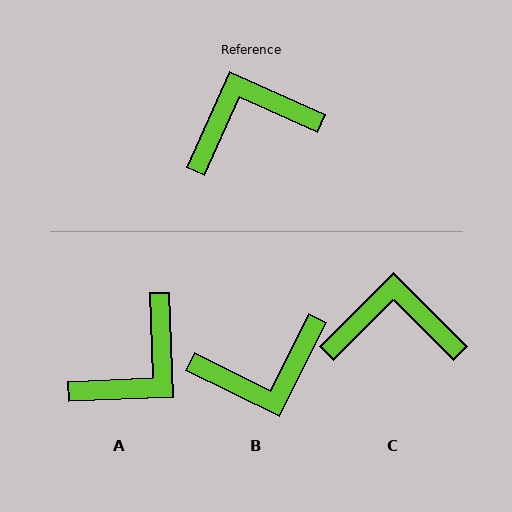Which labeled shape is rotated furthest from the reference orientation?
B, about 178 degrees away.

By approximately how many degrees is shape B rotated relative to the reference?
Approximately 178 degrees counter-clockwise.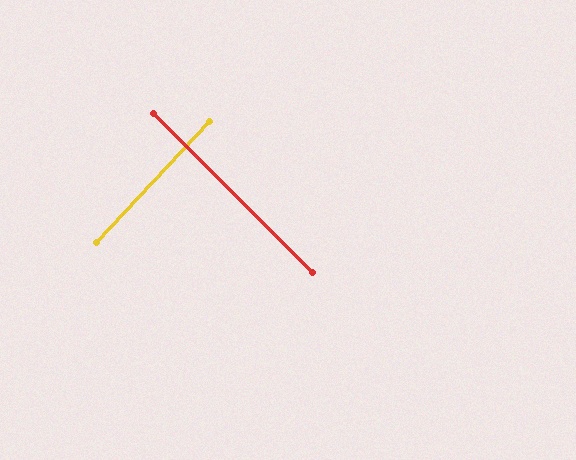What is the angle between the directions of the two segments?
Approximately 88 degrees.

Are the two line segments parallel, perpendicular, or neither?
Perpendicular — they meet at approximately 88°.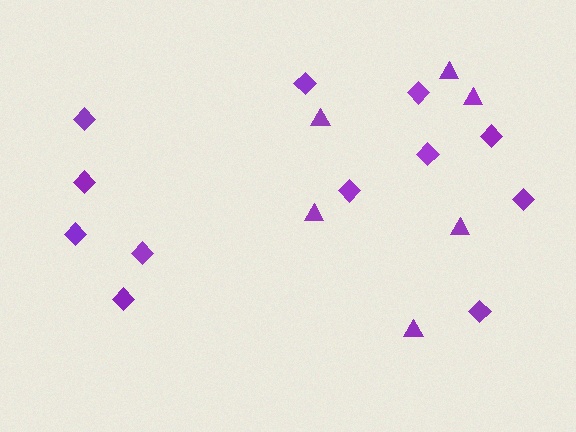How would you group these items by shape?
There are 2 groups: one group of diamonds (12) and one group of triangles (6).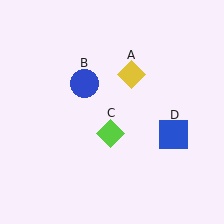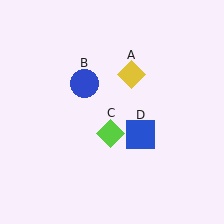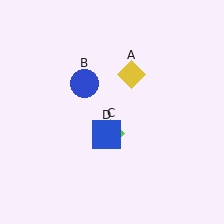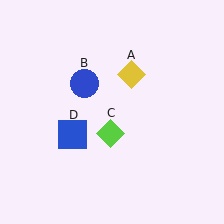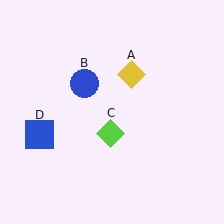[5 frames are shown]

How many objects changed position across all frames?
1 object changed position: blue square (object D).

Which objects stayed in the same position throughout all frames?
Yellow diamond (object A) and blue circle (object B) and lime diamond (object C) remained stationary.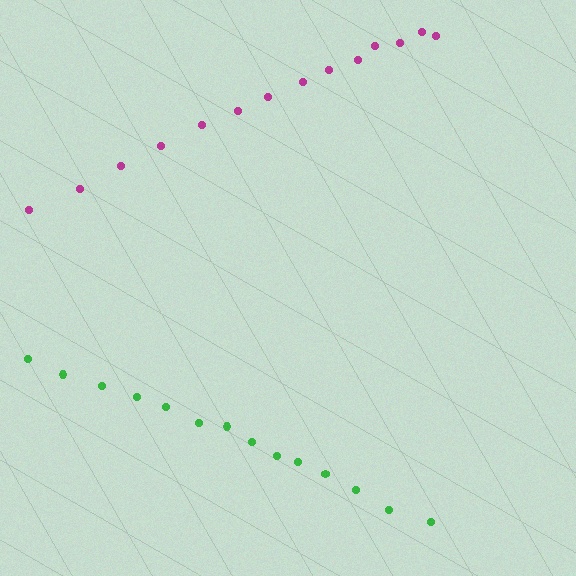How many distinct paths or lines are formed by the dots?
There are 2 distinct paths.